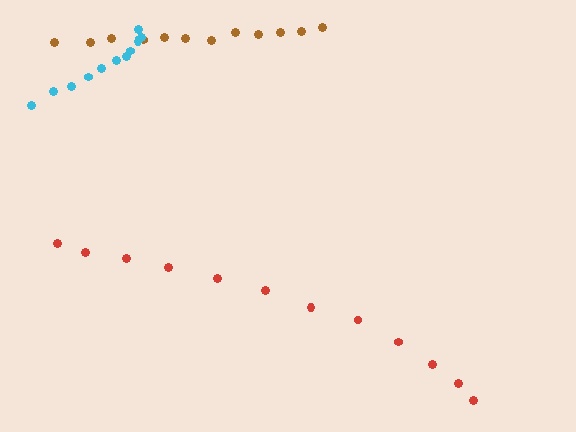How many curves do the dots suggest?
There are 3 distinct paths.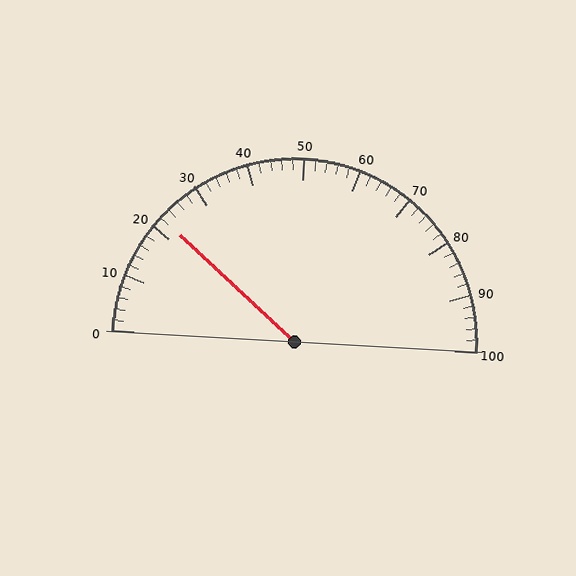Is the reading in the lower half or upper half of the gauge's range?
The reading is in the lower half of the range (0 to 100).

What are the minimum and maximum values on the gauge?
The gauge ranges from 0 to 100.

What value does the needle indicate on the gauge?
The needle indicates approximately 22.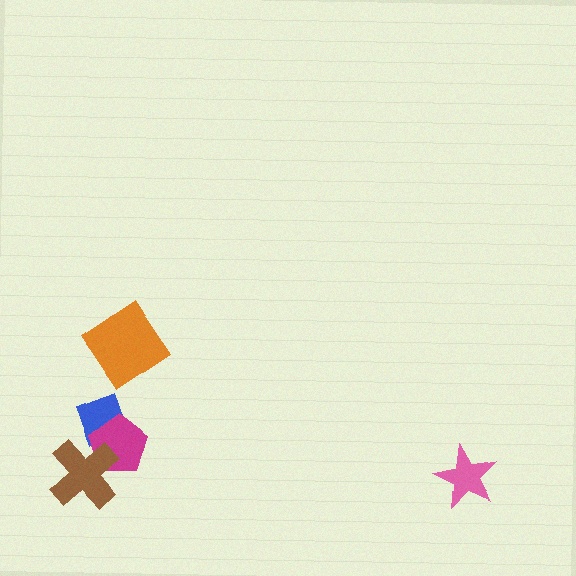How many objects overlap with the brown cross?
2 objects overlap with the brown cross.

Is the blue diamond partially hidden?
Yes, it is partially covered by another shape.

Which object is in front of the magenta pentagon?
The brown cross is in front of the magenta pentagon.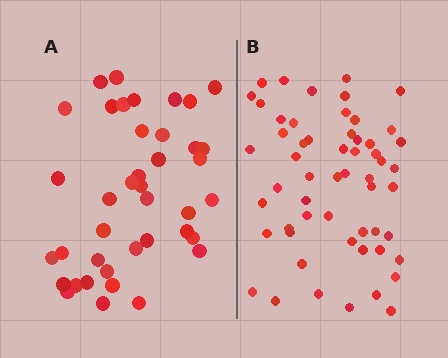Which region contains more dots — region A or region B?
Region B (the right region) has more dots.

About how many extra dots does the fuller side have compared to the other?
Region B has approximately 15 more dots than region A.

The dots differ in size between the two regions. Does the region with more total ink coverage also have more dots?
No. Region A has more total ink coverage because its dots are larger, but region B actually contains more individual dots. Total area can be misleading — the number of items is what matters here.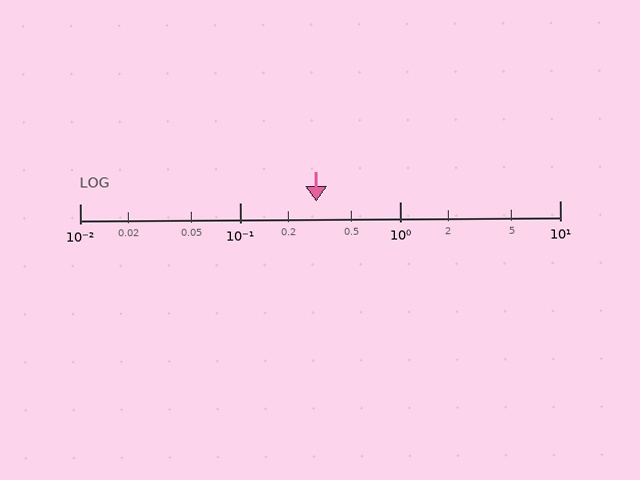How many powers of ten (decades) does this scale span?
The scale spans 3 decades, from 0.01 to 10.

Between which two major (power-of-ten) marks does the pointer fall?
The pointer is between 0.1 and 1.